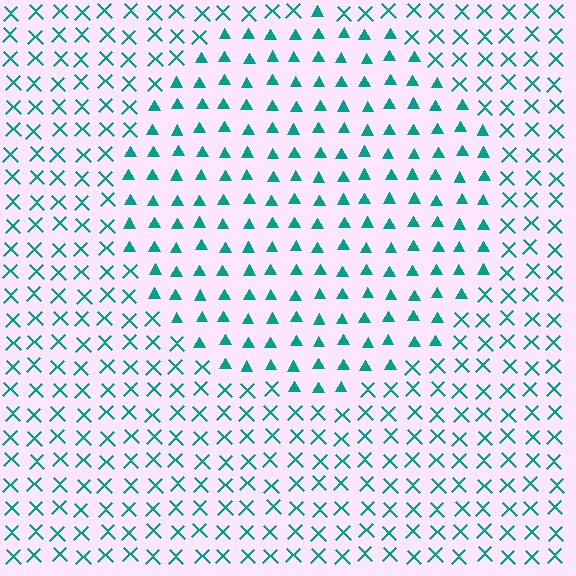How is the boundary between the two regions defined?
The boundary is defined by a change in element shape: triangles inside vs. X marks outside. All elements share the same color and spacing.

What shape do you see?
I see a circle.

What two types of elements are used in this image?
The image uses triangles inside the circle region and X marks outside it.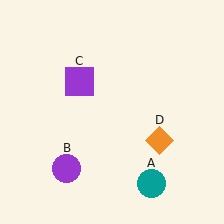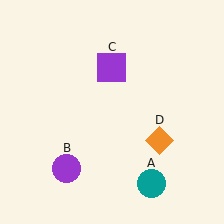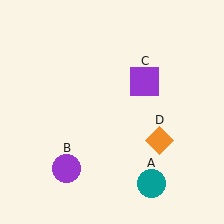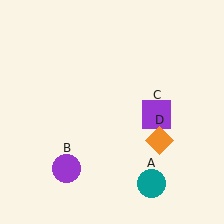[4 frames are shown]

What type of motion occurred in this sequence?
The purple square (object C) rotated clockwise around the center of the scene.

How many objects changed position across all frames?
1 object changed position: purple square (object C).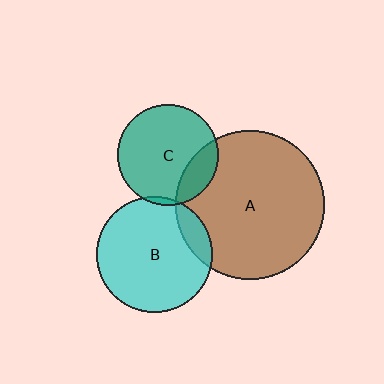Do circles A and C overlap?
Yes.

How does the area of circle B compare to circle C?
Approximately 1.3 times.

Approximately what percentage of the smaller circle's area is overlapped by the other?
Approximately 20%.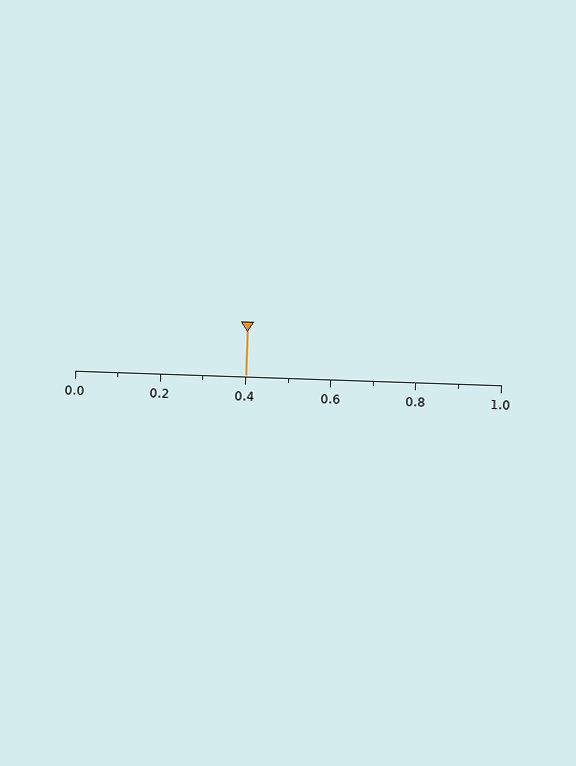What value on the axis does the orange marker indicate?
The marker indicates approximately 0.4.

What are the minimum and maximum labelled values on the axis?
The axis runs from 0.0 to 1.0.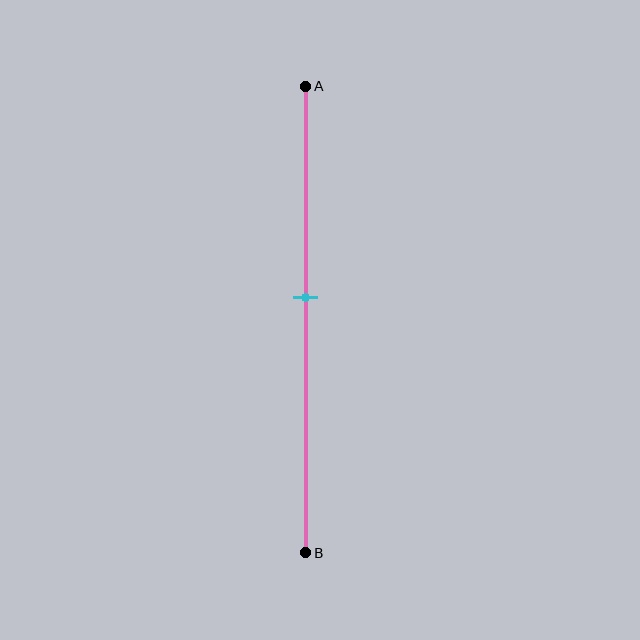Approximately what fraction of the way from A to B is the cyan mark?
The cyan mark is approximately 45% of the way from A to B.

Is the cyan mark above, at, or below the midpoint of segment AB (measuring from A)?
The cyan mark is above the midpoint of segment AB.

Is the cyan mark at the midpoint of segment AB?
No, the mark is at about 45% from A, not at the 50% midpoint.